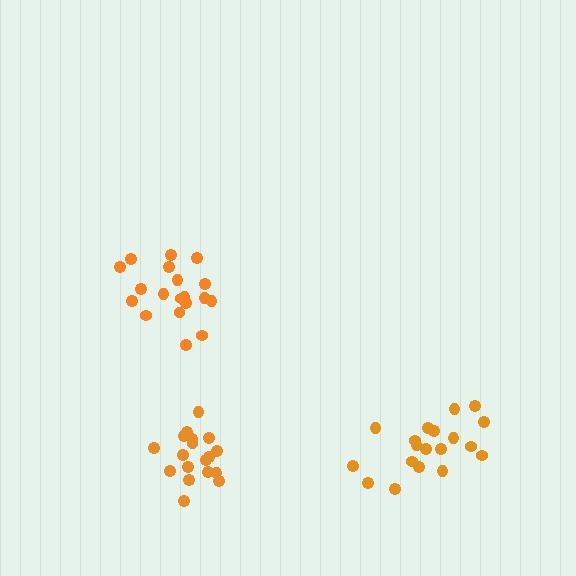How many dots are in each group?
Group 1: 19 dots, Group 2: 19 dots, Group 3: 18 dots (56 total).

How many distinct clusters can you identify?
There are 3 distinct clusters.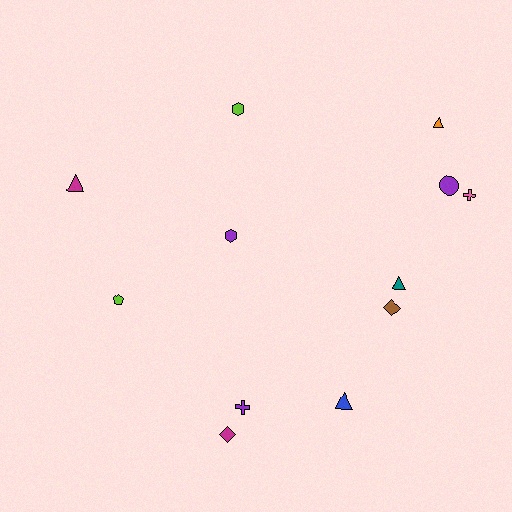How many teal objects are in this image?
There is 1 teal object.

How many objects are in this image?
There are 12 objects.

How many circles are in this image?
There is 1 circle.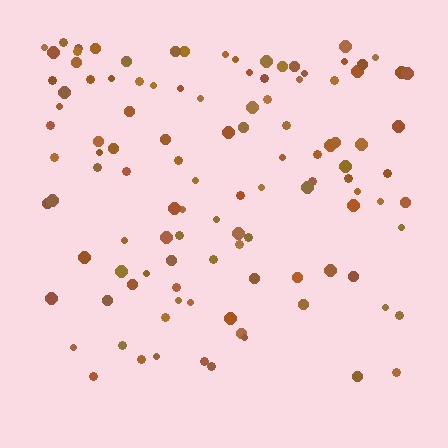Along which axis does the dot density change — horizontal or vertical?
Vertical.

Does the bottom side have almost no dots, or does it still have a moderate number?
Still a moderate number, just noticeably fewer than the top.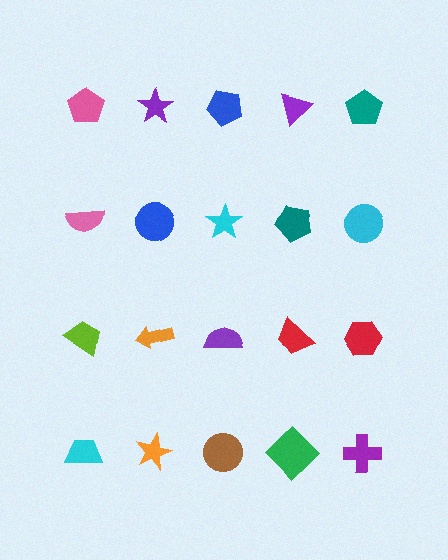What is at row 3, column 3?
A purple semicircle.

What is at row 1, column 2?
A purple star.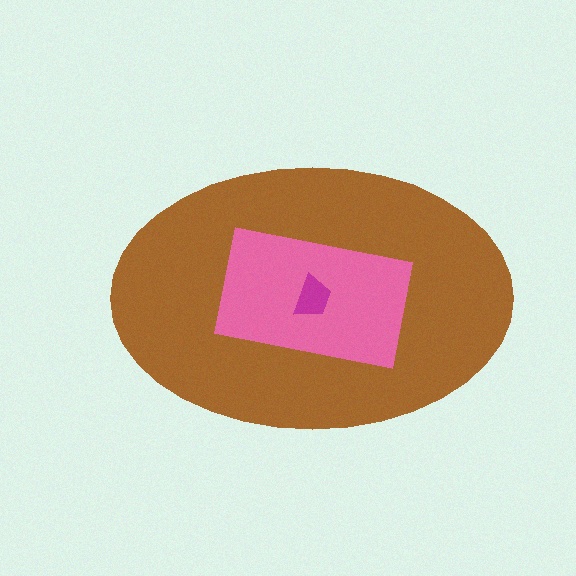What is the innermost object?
The magenta trapezoid.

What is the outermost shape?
The brown ellipse.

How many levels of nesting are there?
3.